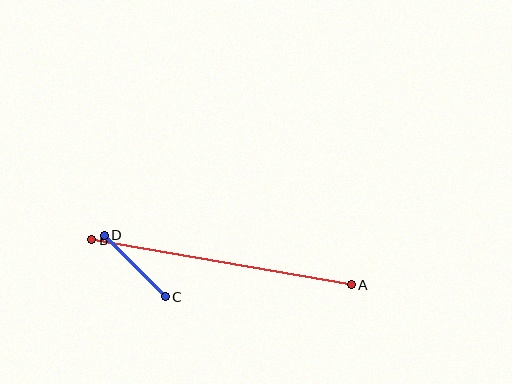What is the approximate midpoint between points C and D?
The midpoint is at approximately (135, 266) pixels.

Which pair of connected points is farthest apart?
Points A and B are farthest apart.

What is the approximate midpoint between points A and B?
The midpoint is at approximately (221, 262) pixels.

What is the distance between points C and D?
The distance is approximately 87 pixels.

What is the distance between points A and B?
The distance is approximately 264 pixels.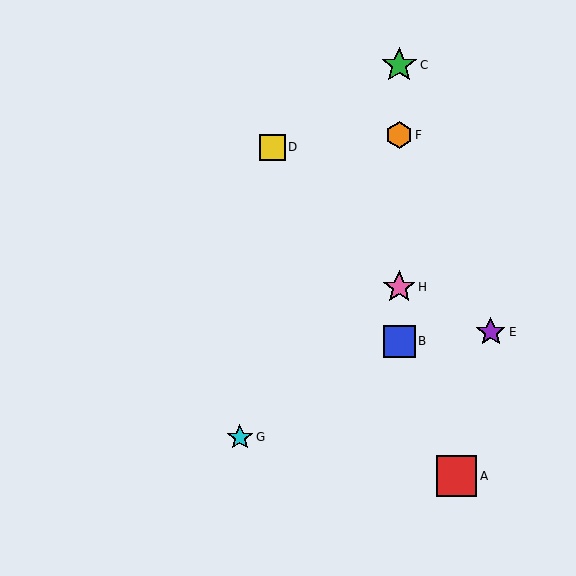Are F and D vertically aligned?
No, F is at x≈399 and D is at x≈273.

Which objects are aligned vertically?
Objects B, C, F, H are aligned vertically.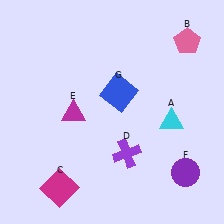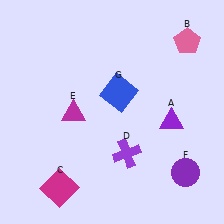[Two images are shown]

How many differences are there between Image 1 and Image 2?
There is 1 difference between the two images.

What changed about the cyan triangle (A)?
In Image 1, A is cyan. In Image 2, it changed to purple.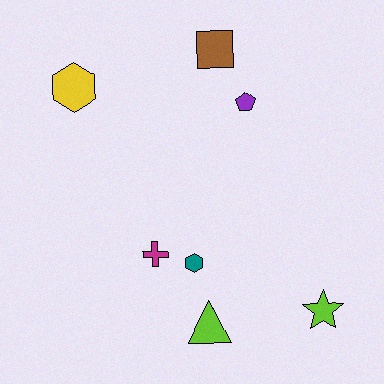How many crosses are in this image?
There is 1 cross.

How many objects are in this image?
There are 7 objects.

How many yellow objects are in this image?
There is 1 yellow object.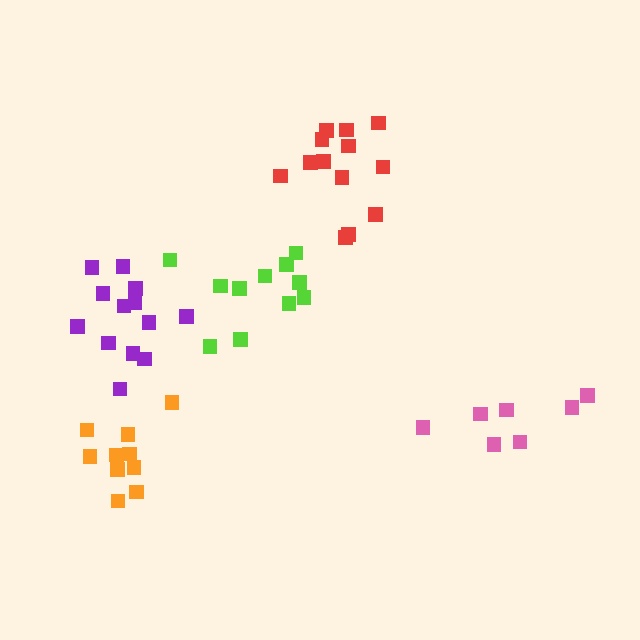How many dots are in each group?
Group 1: 11 dots, Group 2: 10 dots, Group 3: 13 dots, Group 4: 13 dots, Group 5: 7 dots (54 total).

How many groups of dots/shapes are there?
There are 5 groups.